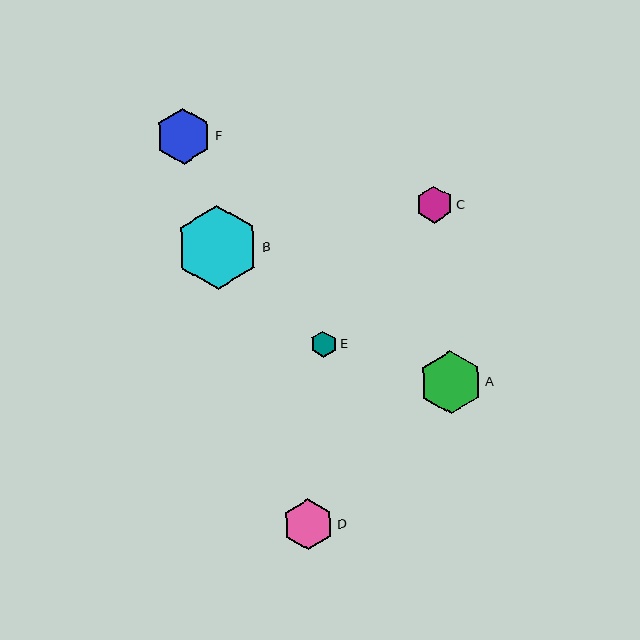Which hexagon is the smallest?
Hexagon E is the smallest with a size of approximately 26 pixels.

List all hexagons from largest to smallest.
From largest to smallest: B, A, F, D, C, E.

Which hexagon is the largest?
Hexagon B is the largest with a size of approximately 83 pixels.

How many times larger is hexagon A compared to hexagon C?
Hexagon A is approximately 1.7 times the size of hexagon C.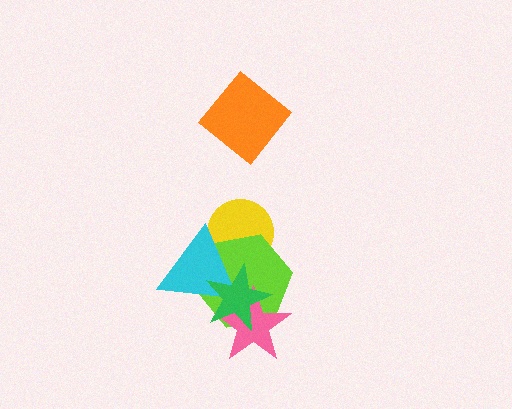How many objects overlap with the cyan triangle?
4 objects overlap with the cyan triangle.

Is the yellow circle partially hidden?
Yes, it is partially covered by another shape.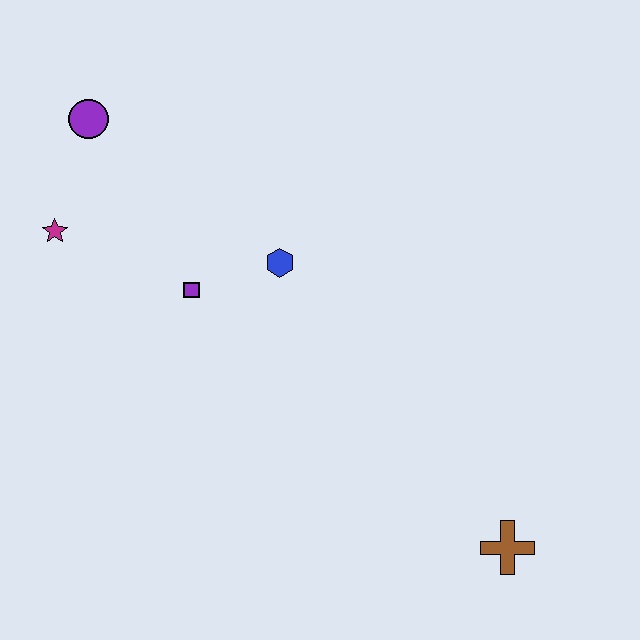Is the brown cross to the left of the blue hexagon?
No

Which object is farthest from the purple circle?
The brown cross is farthest from the purple circle.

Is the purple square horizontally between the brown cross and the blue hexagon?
No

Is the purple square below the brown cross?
No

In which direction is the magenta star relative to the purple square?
The magenta star is to the left of the purple square.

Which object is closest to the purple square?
The blue hexagon is closest to the purple square.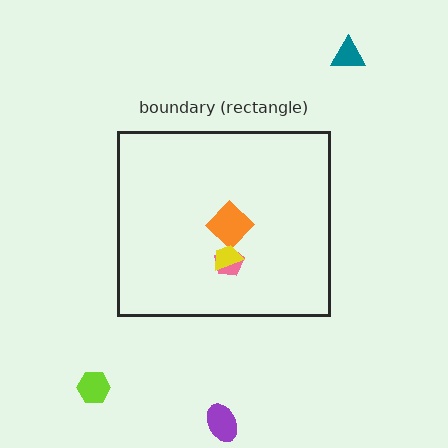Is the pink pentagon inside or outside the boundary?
Inside.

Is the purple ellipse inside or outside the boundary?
Outside.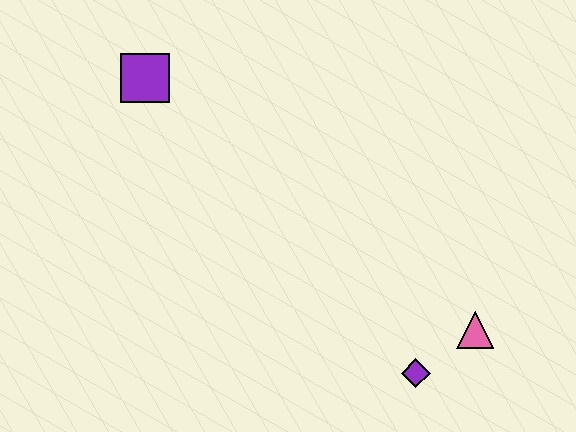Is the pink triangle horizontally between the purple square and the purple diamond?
No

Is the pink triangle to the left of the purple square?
No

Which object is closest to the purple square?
The purple diamond is closest to the purple square.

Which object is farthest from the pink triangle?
The purple square is farthest from the pink triangle.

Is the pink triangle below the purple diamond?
No